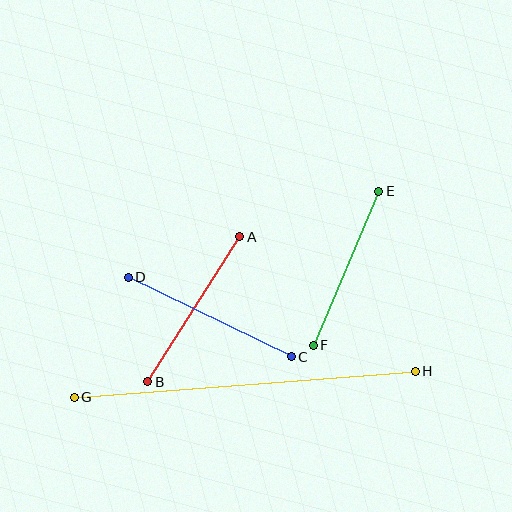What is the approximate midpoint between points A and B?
The midpoint is at approximately (194, 309) pixels.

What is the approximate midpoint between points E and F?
The midpoint is at approximately (346, 268) pixels.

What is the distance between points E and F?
The distance is approximately 167 pixels.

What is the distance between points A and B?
The distance is approximately 172 pixels.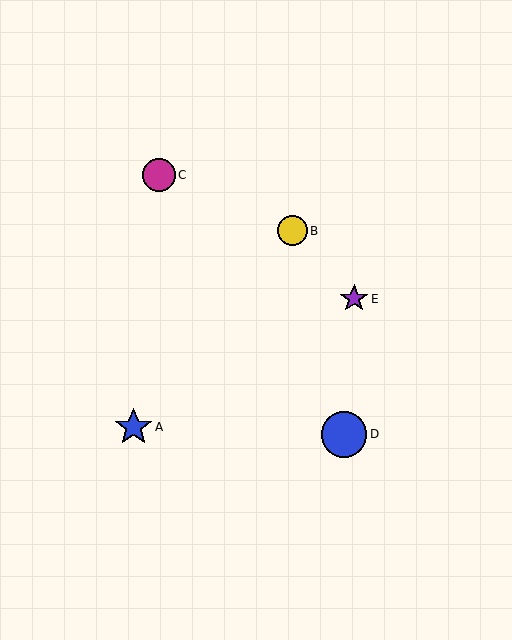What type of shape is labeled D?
Shape D is a blue circle.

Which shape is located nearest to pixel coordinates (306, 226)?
The yellow circle (labeled B) at (292, 231) is nearest to that location.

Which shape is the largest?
The blue circle (labeled D) is the largest.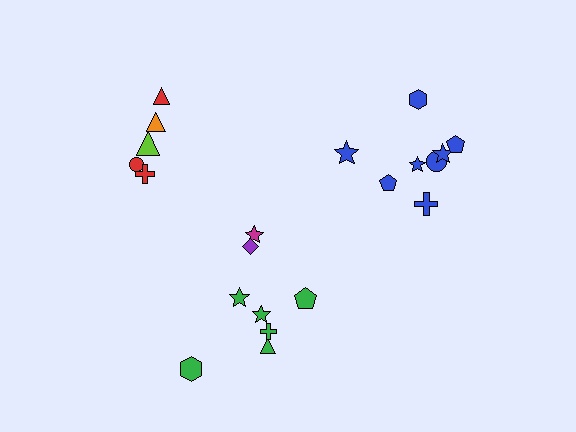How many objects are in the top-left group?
There are 5 objects.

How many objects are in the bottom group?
There are 8 objects.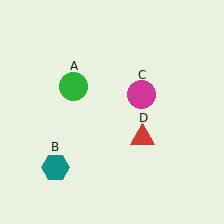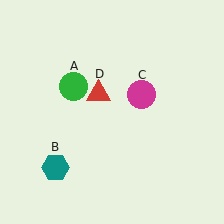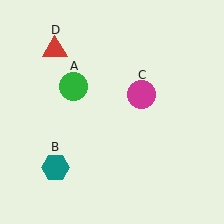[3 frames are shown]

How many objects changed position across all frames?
1 object changed position: red triangle (object D).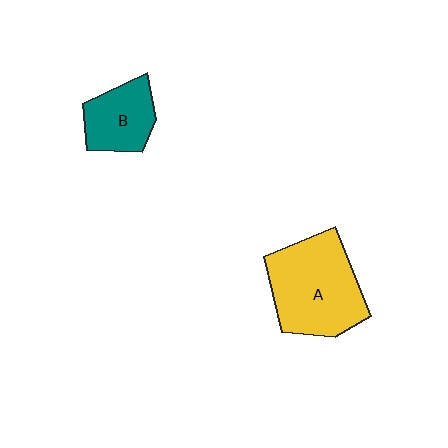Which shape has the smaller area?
Shape B (teal).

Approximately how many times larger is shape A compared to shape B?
Approximately 1.8 times.